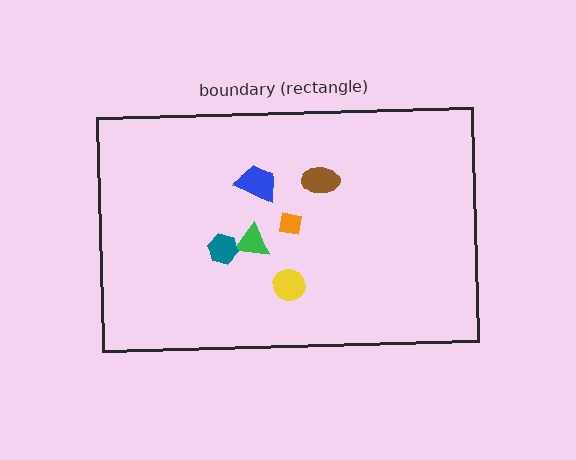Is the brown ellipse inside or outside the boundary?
Inside.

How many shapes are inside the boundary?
6 inside, 0 outside.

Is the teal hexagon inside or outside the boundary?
Inside.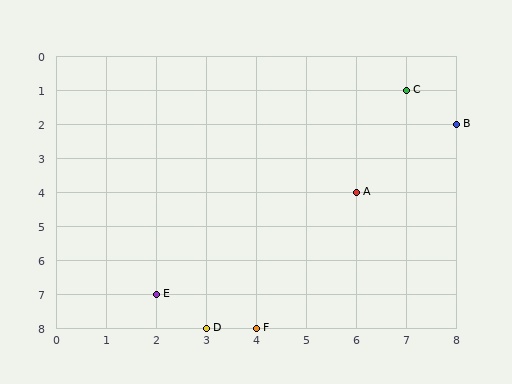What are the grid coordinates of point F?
Point F is at grid coordinates (4, 8).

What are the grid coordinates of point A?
Point A is at grid coordinates (6, 4).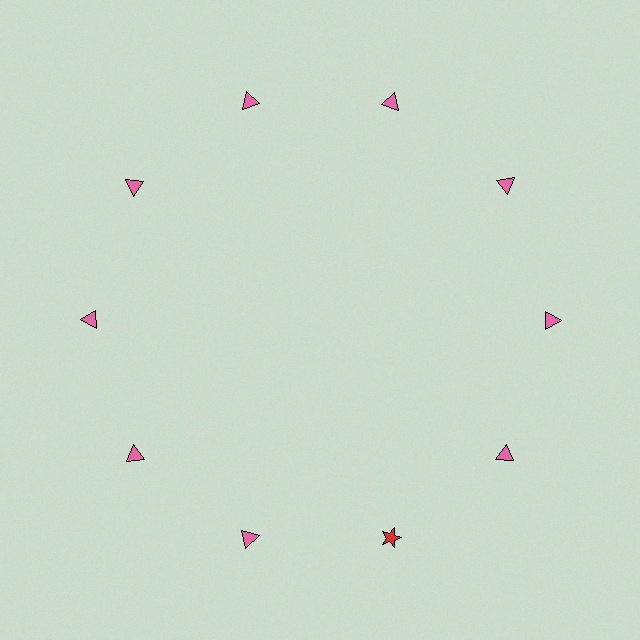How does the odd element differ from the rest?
It differs in both color (red instead of pink) and shape (star instead of triangle).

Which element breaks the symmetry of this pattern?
The red star at roughly the 5 o'clock position breaks the symmetry. All other shapes are pink triangles.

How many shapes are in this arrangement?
There are 10 shapes arranged in a ring pattern.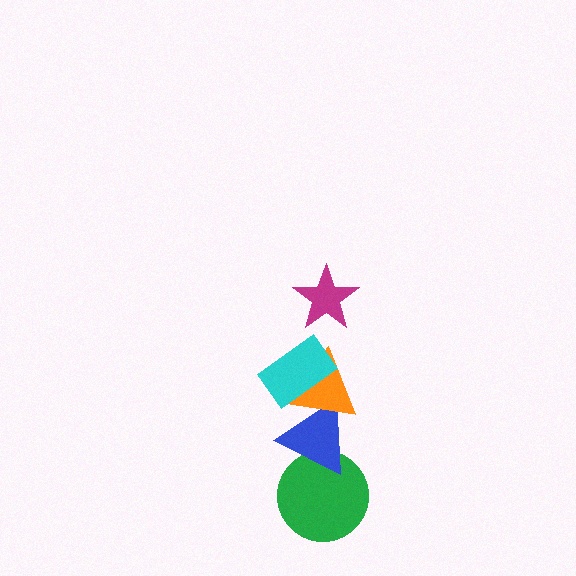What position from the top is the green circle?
The green circle is 5th from the top.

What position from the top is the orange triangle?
The orange triangle is 3rd from the top.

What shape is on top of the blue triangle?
The orange triangle is on top of the blue triangle.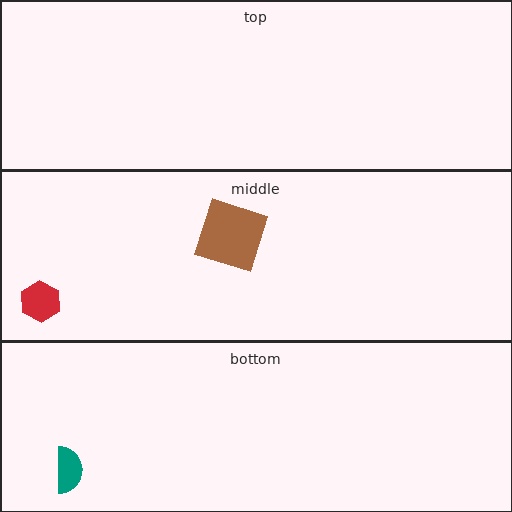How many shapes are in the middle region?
2.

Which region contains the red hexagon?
The middle region.